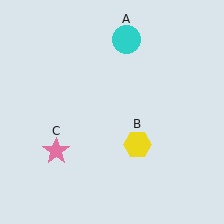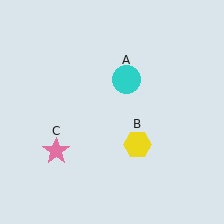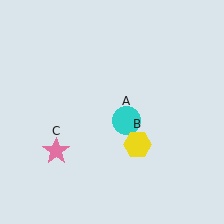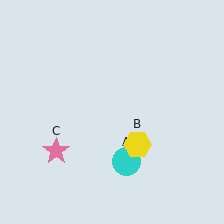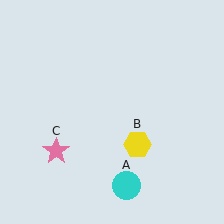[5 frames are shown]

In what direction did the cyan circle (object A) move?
The cyan circle (object A) moved down.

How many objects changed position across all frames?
1 object changed position: cyan circle (object A).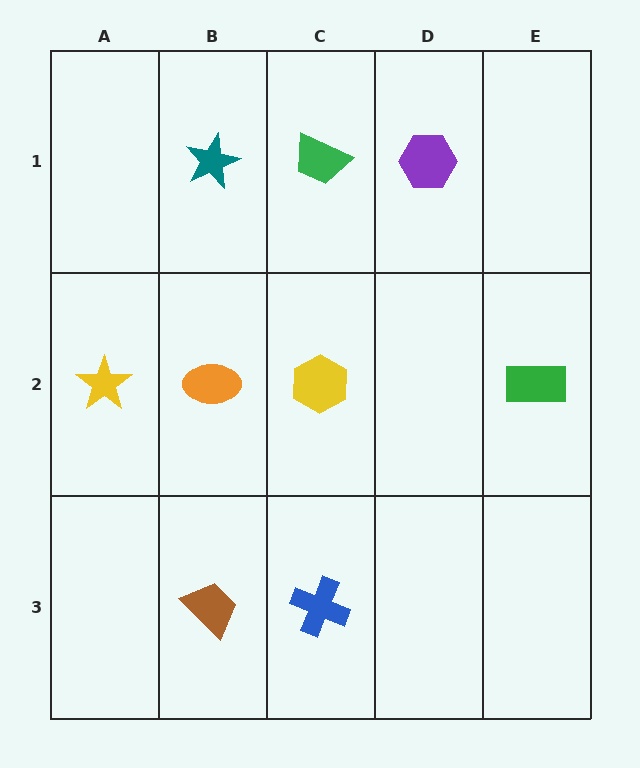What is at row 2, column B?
An orange ellipse.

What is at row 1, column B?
A teal star.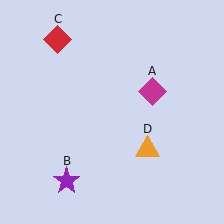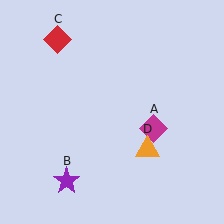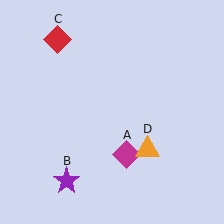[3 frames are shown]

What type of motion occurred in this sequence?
The magenta diamond (object A) rotated clockwise around the center of the scene.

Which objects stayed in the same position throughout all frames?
Purple star (object B) and red diamond (object C) and orange triangle (object D) remained stationary.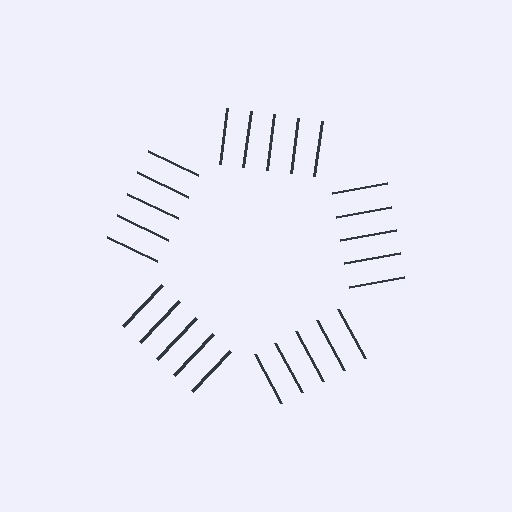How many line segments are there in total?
25 — 5 along each of the 5 edges.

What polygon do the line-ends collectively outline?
An illusory pentagon — the line segments terminate on its edges but no continuous stroke is drawn.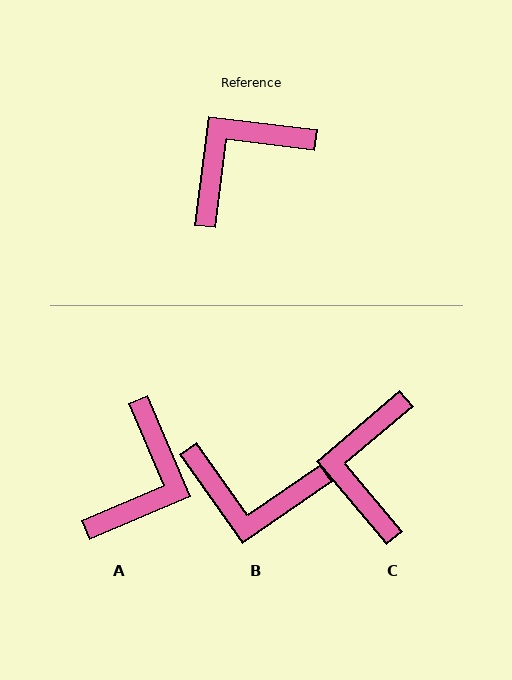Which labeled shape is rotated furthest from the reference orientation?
A, about 150 degrees away.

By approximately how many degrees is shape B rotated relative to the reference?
Approximately 132 degrees counter-clockwise.